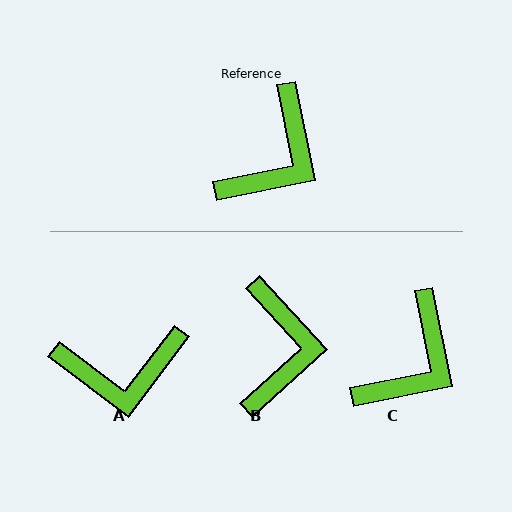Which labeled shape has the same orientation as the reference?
C.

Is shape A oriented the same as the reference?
No, it is off by about 48 degrees.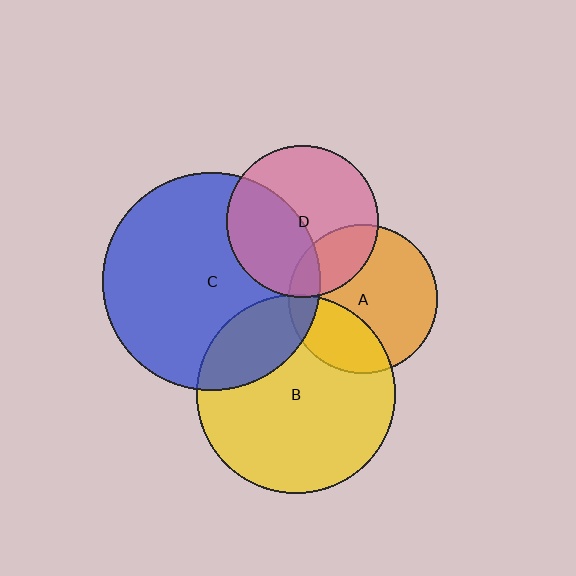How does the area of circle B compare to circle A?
Approximately 1.8 times.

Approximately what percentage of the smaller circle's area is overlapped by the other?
Approximately 45%.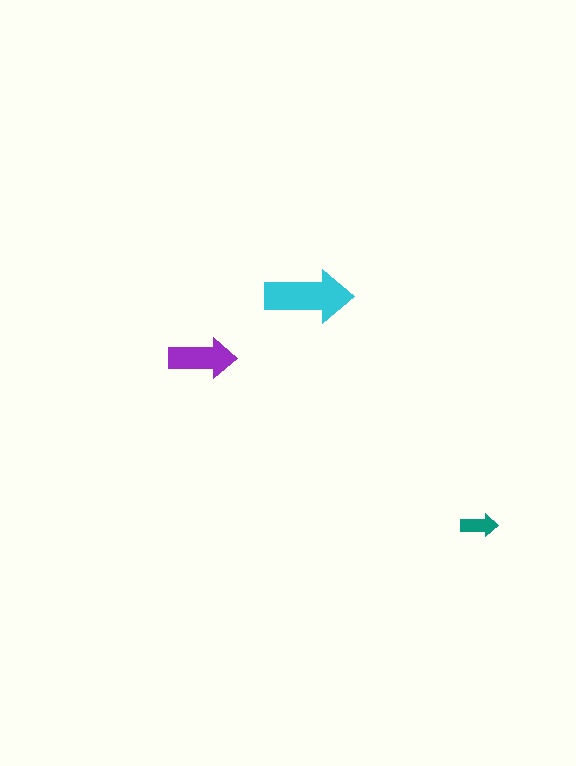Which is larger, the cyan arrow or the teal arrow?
The cyan one.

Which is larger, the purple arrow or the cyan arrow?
The cyan one.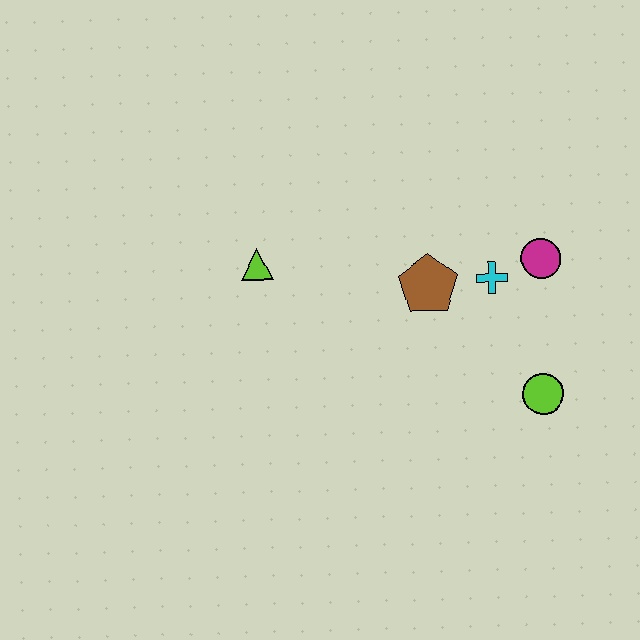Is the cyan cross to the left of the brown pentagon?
No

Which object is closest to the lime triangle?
The brown pentagon is closest to the lime triangle.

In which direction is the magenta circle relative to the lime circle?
The magenta circle is above the lime circle.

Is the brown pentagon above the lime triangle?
No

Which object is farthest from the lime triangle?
The lime circle is farthest from the lime triangle.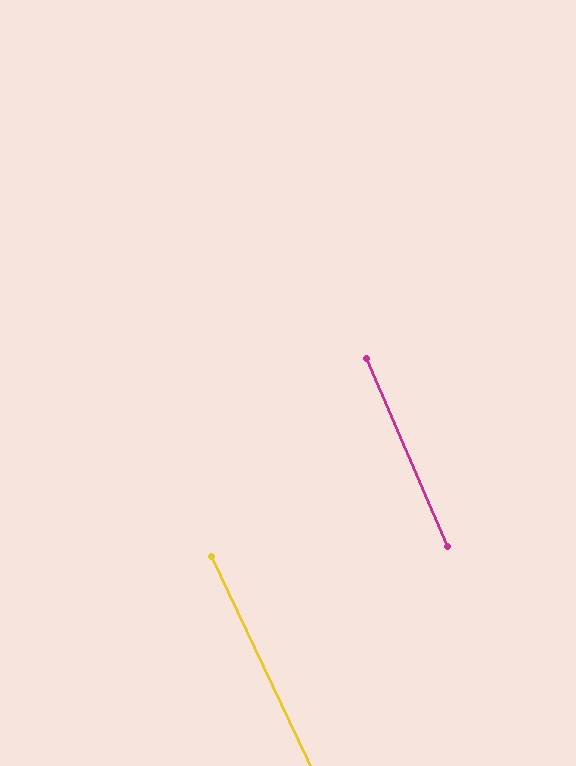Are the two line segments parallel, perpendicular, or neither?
Parallel — their directions differ by only 2.0°.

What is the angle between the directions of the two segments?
Approximately 2 degrees.